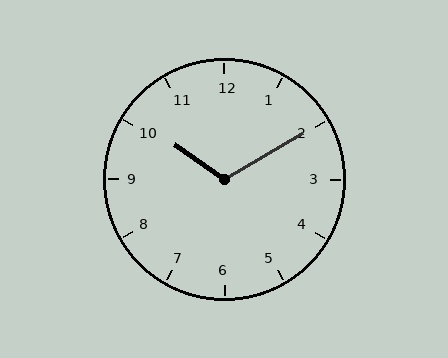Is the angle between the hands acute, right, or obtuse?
It is obtuse.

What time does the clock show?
10:10.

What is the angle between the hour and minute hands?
Approximately 115 degrees.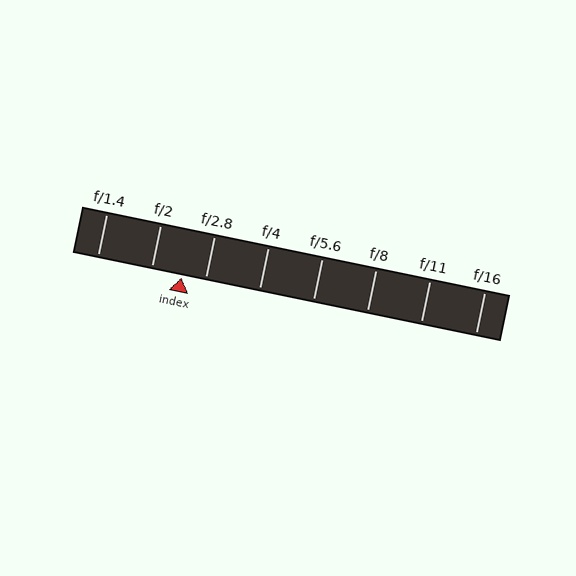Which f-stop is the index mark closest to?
The index mark is closest to f/2.8.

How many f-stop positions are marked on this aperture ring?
There are 8 f-stop positions marked.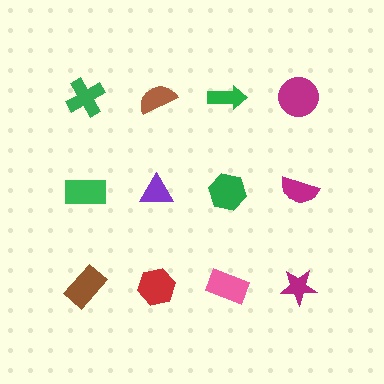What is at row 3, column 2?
A red hexagon.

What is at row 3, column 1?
A brown rectangle.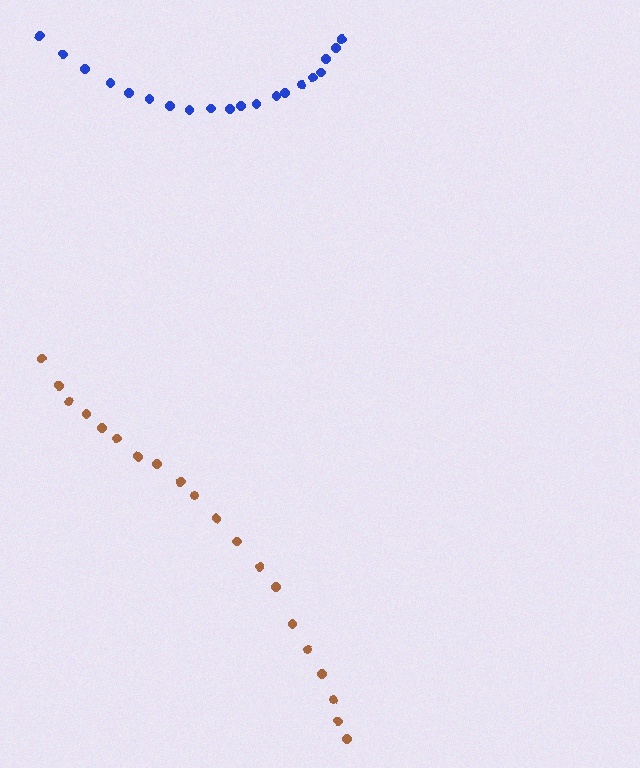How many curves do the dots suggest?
There are 2 distinct paths.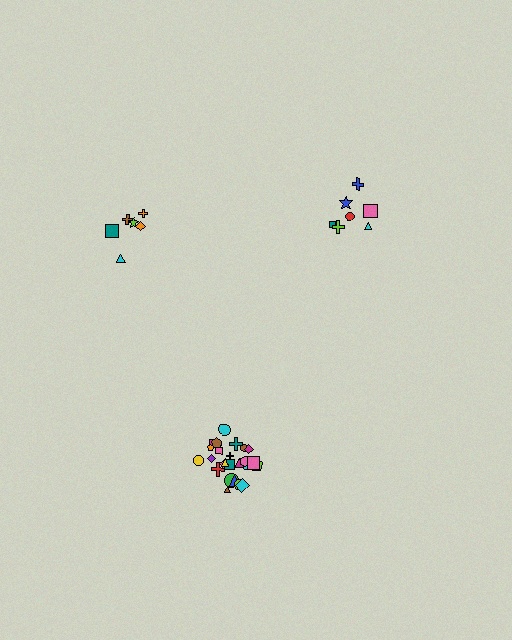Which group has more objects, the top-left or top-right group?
The top-right group.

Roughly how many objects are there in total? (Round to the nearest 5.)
Roughly 40 objects in total.